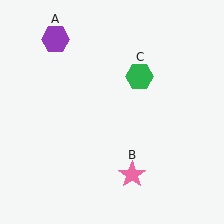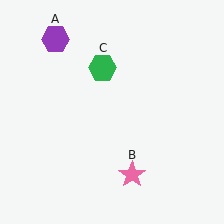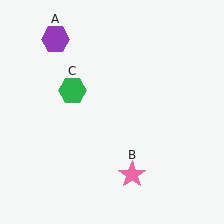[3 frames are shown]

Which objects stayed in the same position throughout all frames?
Purple hexagon (object A) and pink star (object B) remained stationary.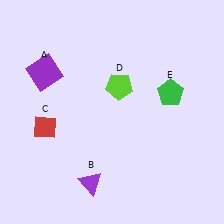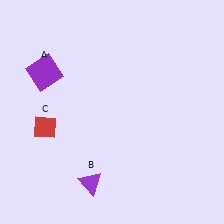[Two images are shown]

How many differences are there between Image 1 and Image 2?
There are 2 differences between the two images.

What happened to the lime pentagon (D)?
The lime pentagon (D) was removed in Image 2. It was in the top-right area of Image 1.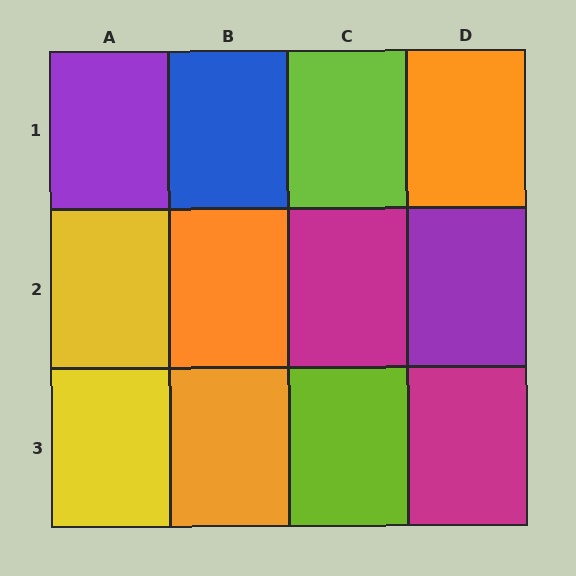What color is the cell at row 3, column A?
Yellow.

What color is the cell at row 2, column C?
Magenta.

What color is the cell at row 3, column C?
Lime.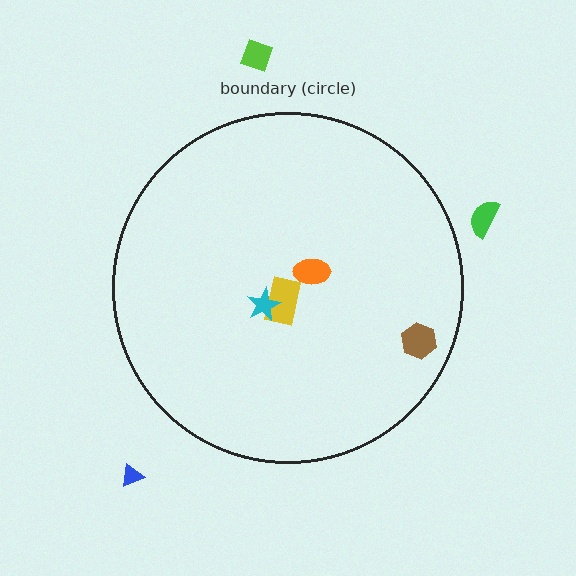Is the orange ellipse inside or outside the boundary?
Inside.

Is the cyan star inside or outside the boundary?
Inside.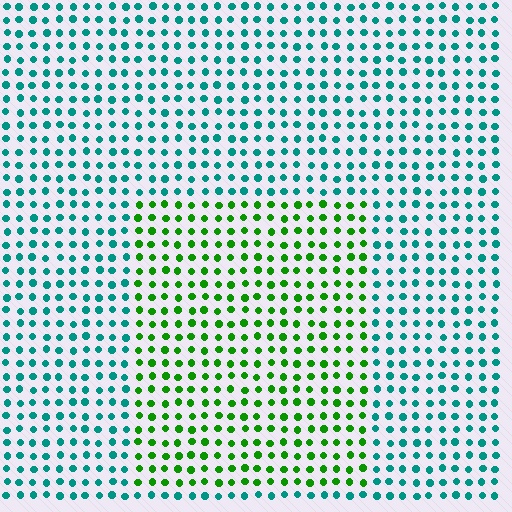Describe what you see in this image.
The image is filled with small teal elements in a uniform arrangement. A rectangle-shaped region is visible where the elements are tinted to a slightly different hue, forming a subtle color boundary.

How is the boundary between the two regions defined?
The boundary is defined purely by a slight shift in hue (about 57 degrees). Spacing, size, and orientation are identical on both sides.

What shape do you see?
I see a rectangle.